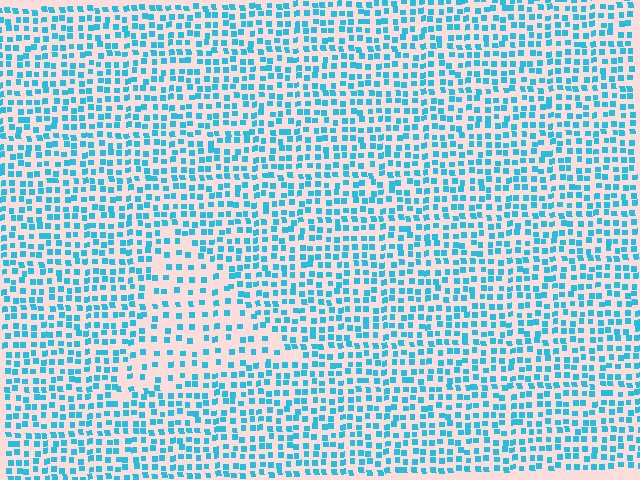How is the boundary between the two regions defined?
The boundary is defined by a change in element density (approximately 1.9x ratio). All elements are the same color, size, and shape.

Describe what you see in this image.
The image contains small cyan elements arranged at two different densities. A triangle-shaped region is visible where the elements are less densely packed than the surrounding area.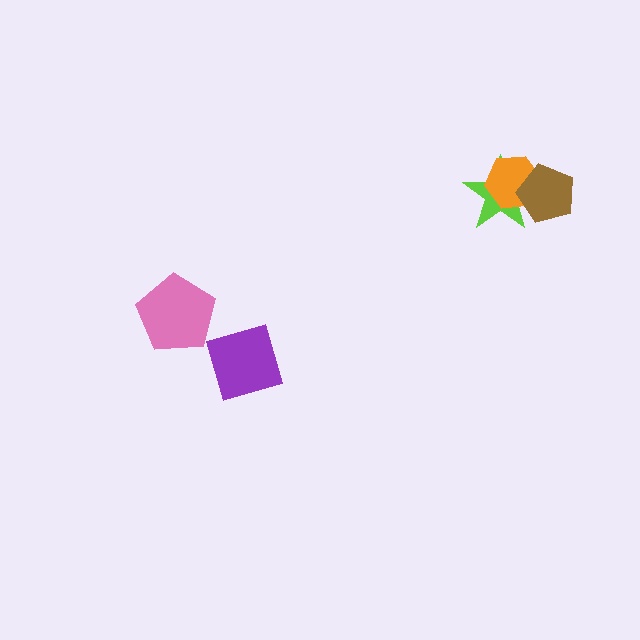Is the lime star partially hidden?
Yes, it is partially covered by another shape.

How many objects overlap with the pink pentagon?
0 objects overlap with the pink pentagon.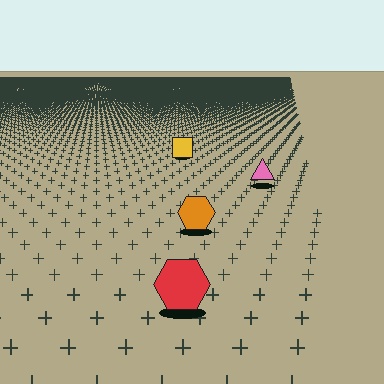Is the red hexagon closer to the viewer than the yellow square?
Yes. The red hexagon is closer — you can tell from the texture gradient: the ground texture is coarser near it.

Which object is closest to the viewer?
The red hexagon is closest. The texture marks near it are larger and more spread out.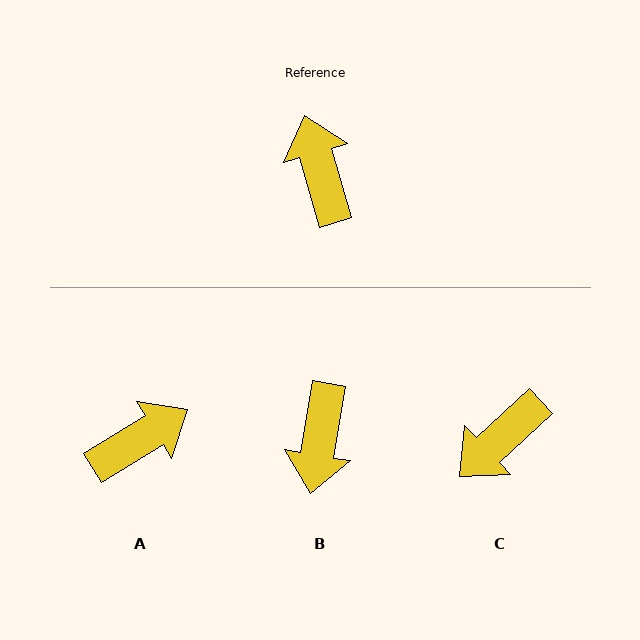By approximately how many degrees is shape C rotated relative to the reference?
Approximately 116 degrees counter-clockwise.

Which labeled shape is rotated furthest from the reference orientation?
B, about 154 degrees away.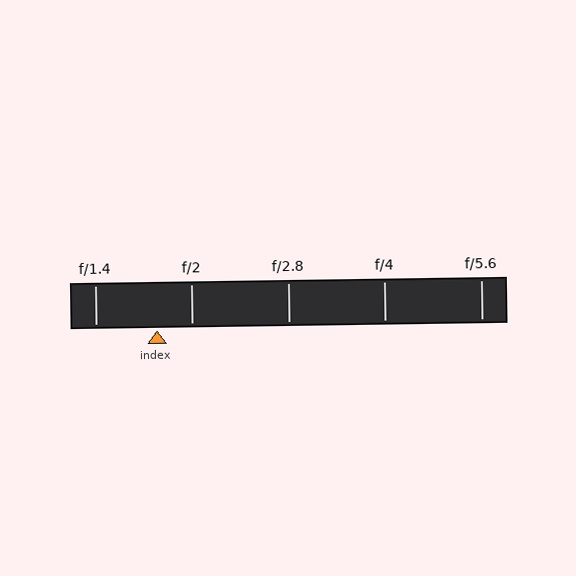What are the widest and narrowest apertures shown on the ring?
The widest aperture shown is f/1.4 and the narrowest is f/5.6.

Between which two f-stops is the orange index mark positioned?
The index mark is between f/1.4 and f/2.